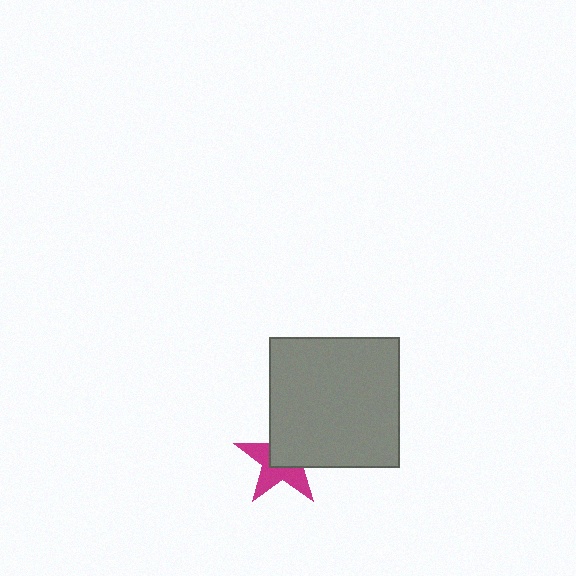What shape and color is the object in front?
The object in front is a gray square.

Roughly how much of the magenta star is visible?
About half of it is visible (roughly 50%).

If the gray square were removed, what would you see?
You would see the complete magenta star.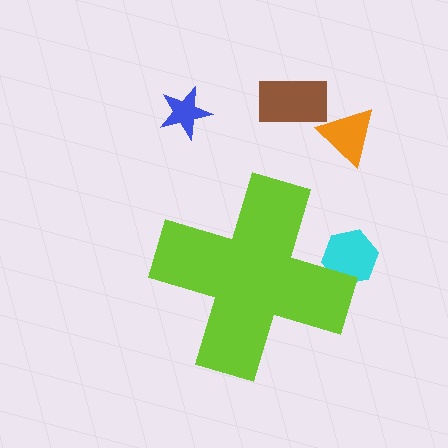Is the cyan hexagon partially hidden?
Yes, the cyan hexagon is partially hidden behind the lime cross.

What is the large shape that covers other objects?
A lime cross.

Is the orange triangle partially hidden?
No, the orange triangle is fully visible.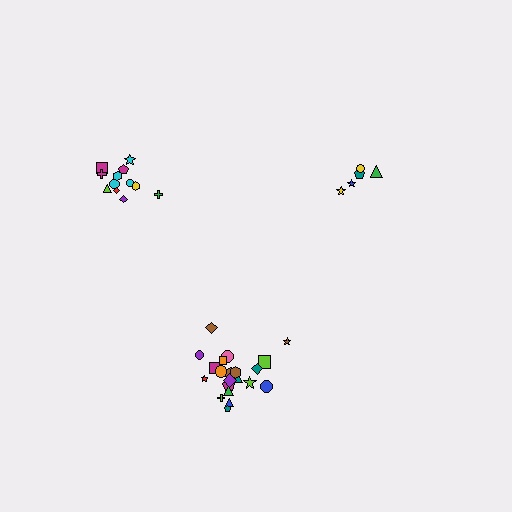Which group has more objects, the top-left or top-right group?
The top-left group.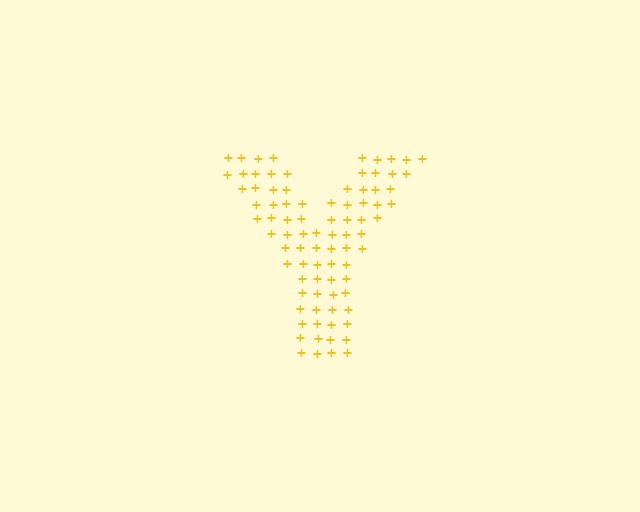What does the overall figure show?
The overall figure shows the letter Y.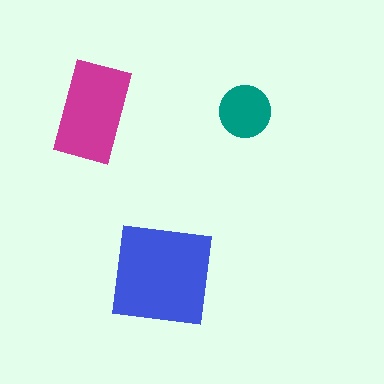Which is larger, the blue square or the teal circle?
The blue square.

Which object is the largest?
The blue square.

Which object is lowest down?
The blue square is bottommost.